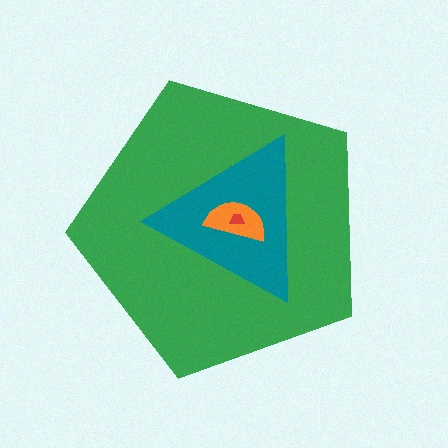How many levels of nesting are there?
4.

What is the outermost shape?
The green pentagon.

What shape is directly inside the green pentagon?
The teal triangle.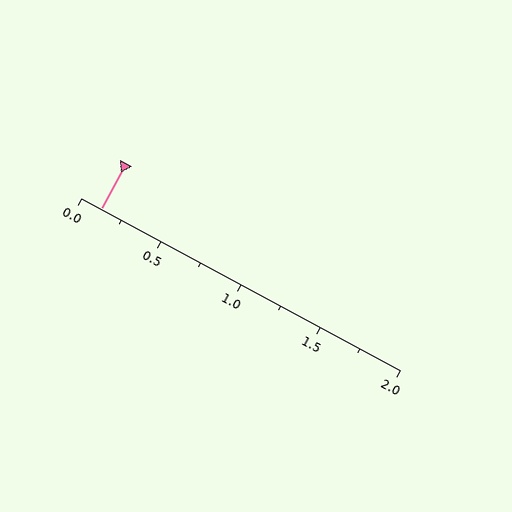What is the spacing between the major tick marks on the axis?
The major ticks are spaced 0.5 apart.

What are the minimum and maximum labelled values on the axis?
The axis runs from 0.0 to 2.0.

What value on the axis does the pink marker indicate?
The marker indicates approximately 0.12.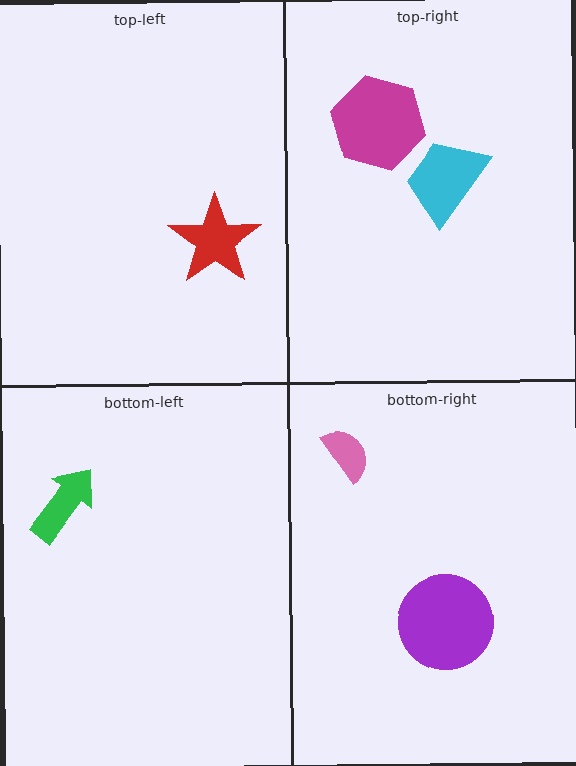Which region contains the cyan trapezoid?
The top-right region.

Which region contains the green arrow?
The bottom-left region.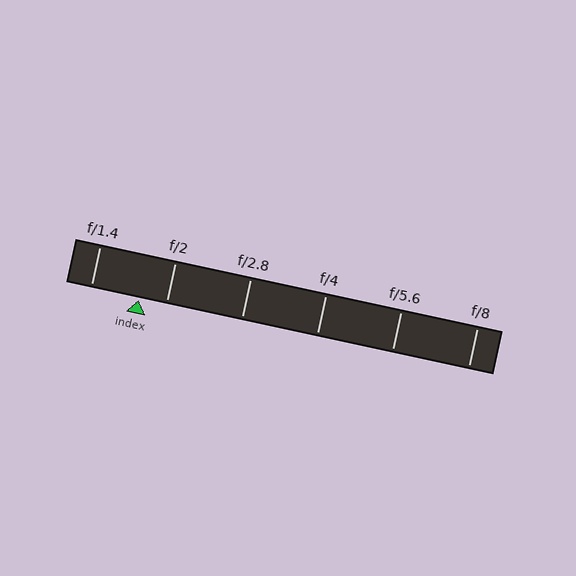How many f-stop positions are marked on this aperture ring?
There are 6 f-stop positions marked.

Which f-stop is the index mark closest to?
The index mark is closest to f/2.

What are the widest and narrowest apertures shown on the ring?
The widest aperture shown is f/1.4 and the narrowest is f/8.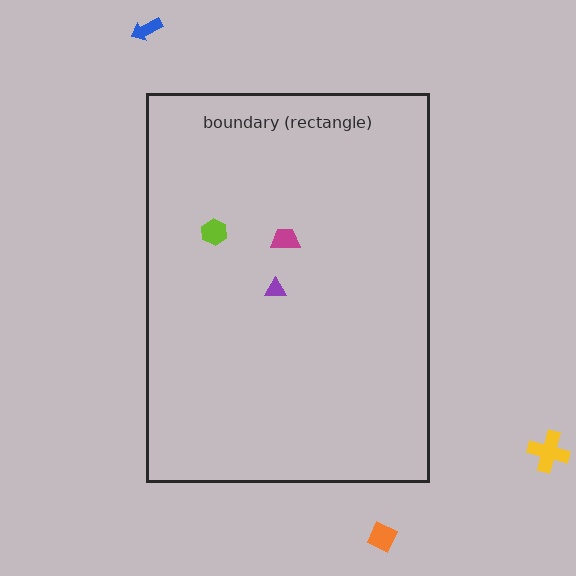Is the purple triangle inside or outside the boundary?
Inside.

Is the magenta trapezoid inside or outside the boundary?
Inside.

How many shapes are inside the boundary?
3 inside, 3 outside.